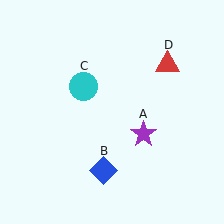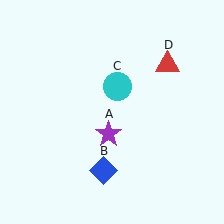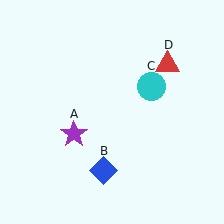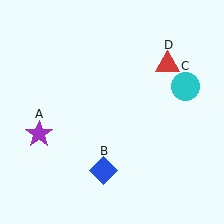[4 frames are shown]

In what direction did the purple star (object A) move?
The purple star (object A) moved left.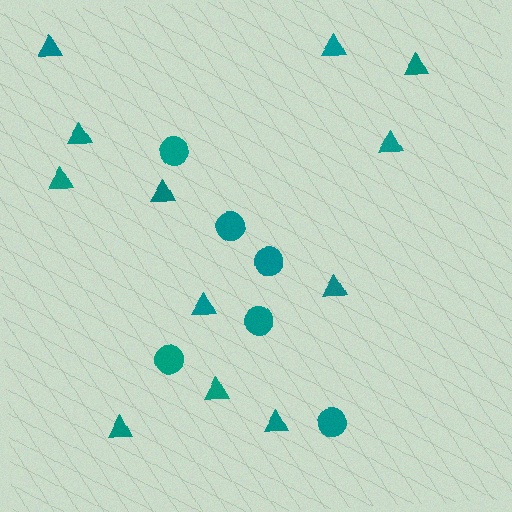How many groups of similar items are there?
There are 2 groups: one group of circles (6) and one group of triangles (12).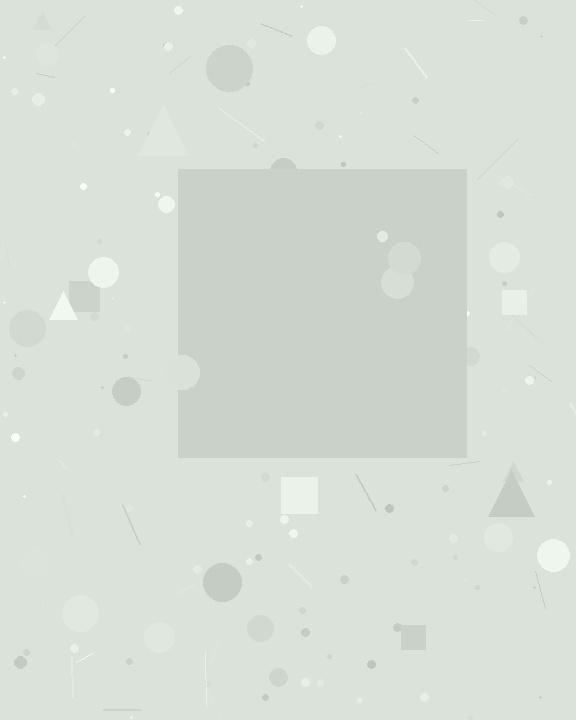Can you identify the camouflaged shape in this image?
The camouflaged shape is a square.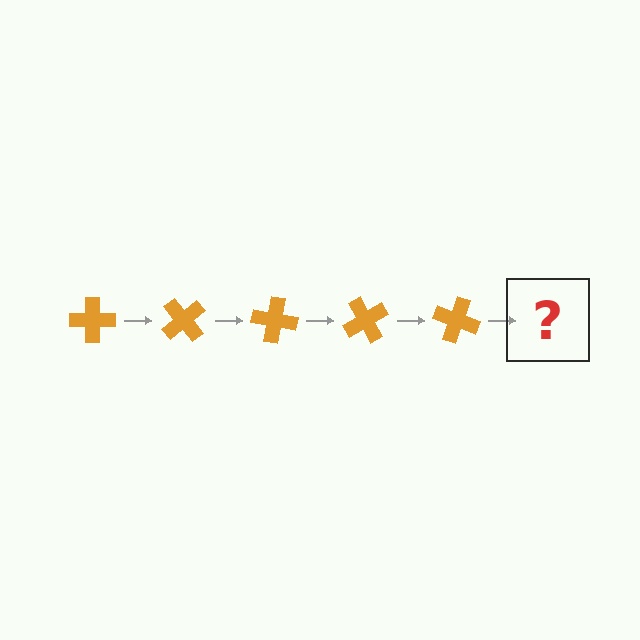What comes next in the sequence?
The next element should be an orange cross rotated 250 degrees.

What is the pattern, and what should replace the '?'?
The pattern is that the cross rotates 50 degrees each step. The '?' should be an orange cross rotated 250 degrees.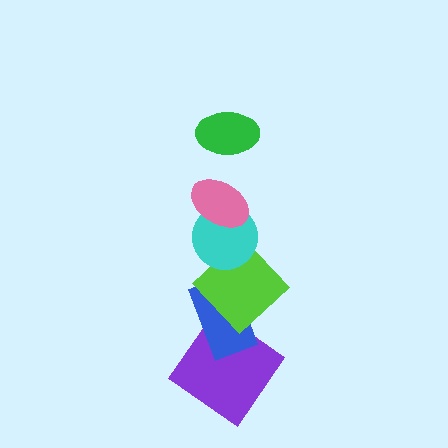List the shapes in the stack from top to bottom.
From top to bottom: the green ellipse, the pink ellipse, the cyan circle, the lime diamond, the blue rectangle, the purple diamond.